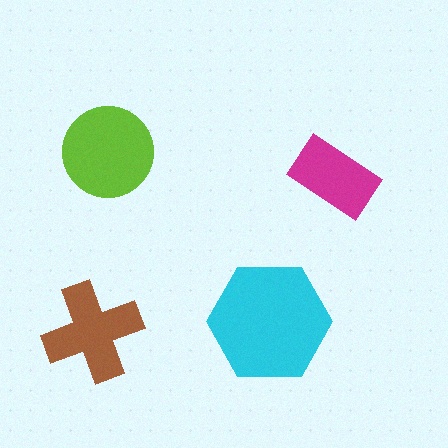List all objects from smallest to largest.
The magenta rectangle, the brown cross, the lime circle, the cyan hexagon.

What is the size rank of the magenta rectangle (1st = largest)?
4th.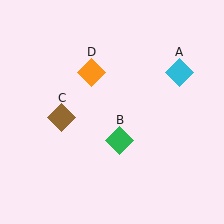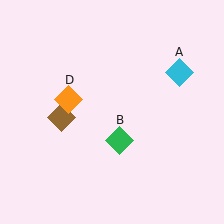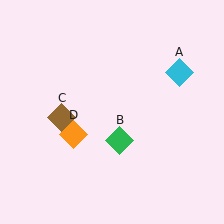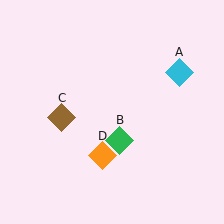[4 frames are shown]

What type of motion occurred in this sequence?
The orange diamond (object D) rotated counterclockwise around the center of the scene.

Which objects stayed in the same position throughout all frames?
Cyan diamond (object A) and green diamond (object B) and brown diamond (object C) remained stationary.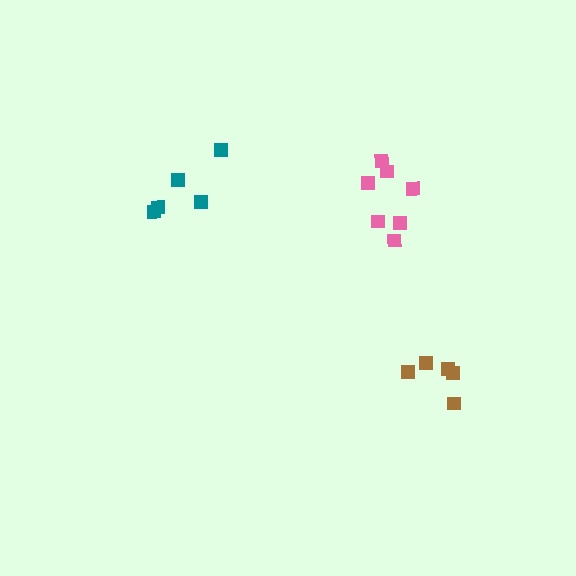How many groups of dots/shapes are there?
There are 3 groups.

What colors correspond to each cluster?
The clusters are colored: teal, pink, brown.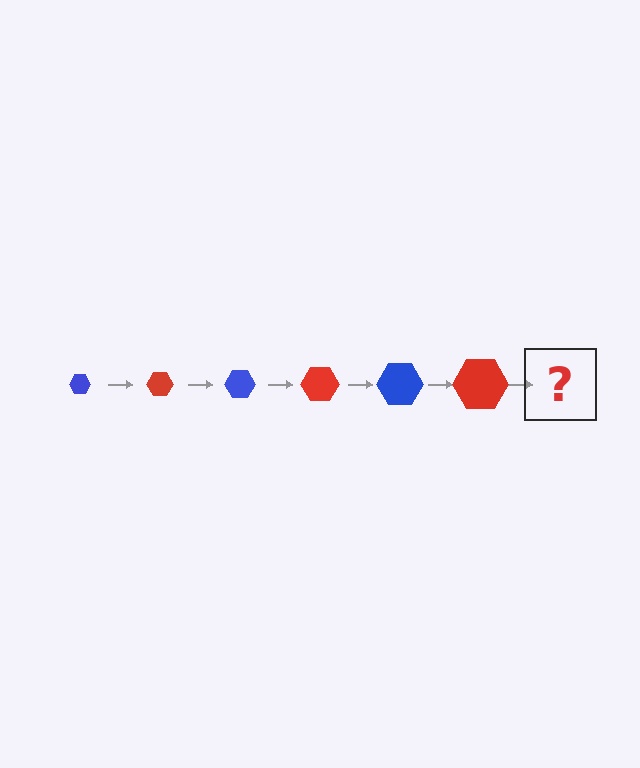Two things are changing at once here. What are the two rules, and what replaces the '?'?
The two rules are that the hexagon grows larger each step and the color cycles through blue and red. The '?' should be a blue hexagon, larger than the previous one.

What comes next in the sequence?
The next element should be a blue hexagon, larger than the previous one.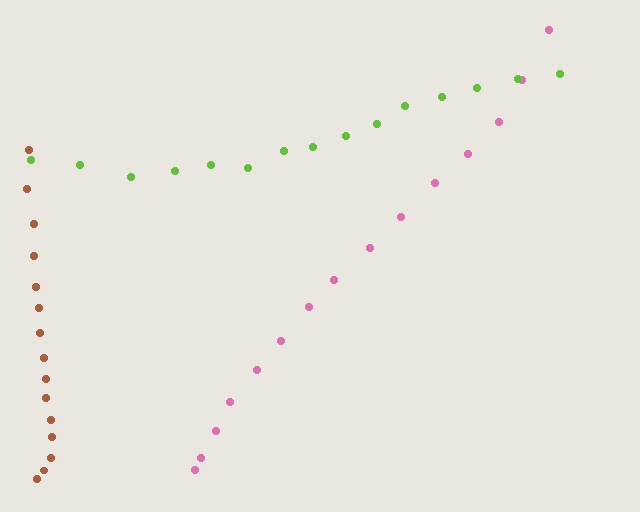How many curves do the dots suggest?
There are 3 distinct paths.